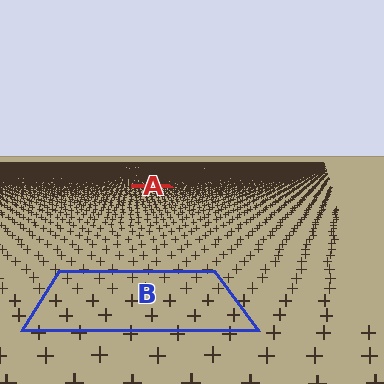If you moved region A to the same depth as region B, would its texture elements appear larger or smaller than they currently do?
They would appear larger. At a closer depth, the same texture elements are projected at a bigger on-screen size.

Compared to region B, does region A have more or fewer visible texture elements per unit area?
Region A has more texture elements per unit area — they are packed more densely because it is farther away.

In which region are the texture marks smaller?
The texture marks are smaller in region A, because it is farther away.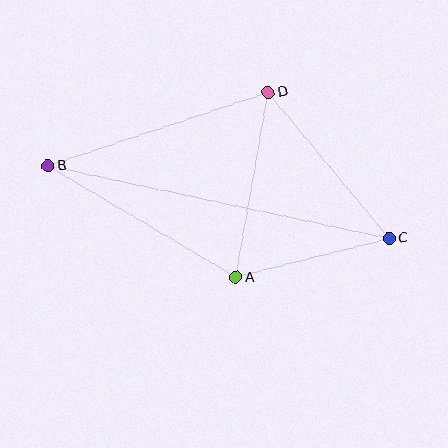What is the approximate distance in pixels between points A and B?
The distance between A and B is approximately 218 pixels.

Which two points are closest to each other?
Points A and C are closest to each other.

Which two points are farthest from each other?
Points B and C are farthest from each other.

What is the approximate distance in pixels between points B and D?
The distance between B and D is approximately 232 pixels.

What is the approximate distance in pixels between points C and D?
The distance between C and D is approximately 190 pixels.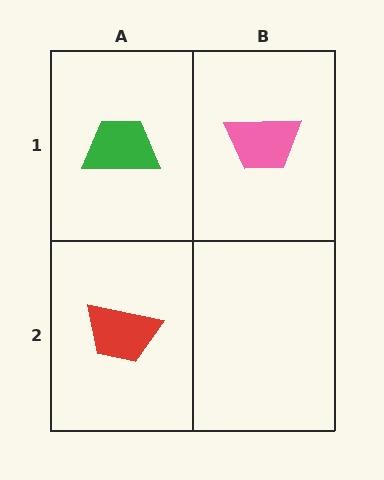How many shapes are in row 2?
1 shape.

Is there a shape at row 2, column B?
No, that cell is empty.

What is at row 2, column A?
A red trapezoid.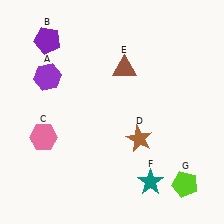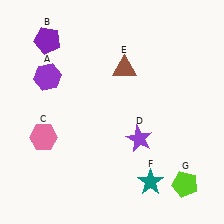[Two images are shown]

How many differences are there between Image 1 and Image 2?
There is 1 difference between the two images.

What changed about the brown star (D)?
In Image 1, D is brown. In Image 2, it changed to purple.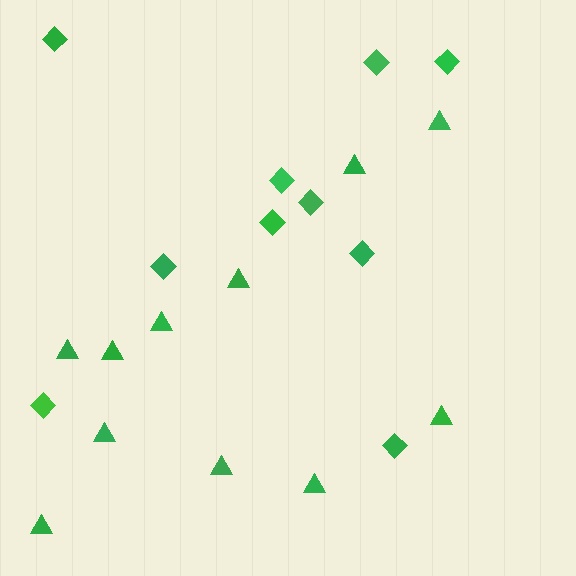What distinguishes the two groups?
There are 2 groups: one group of triangles (11) and one group of diamonds (10).